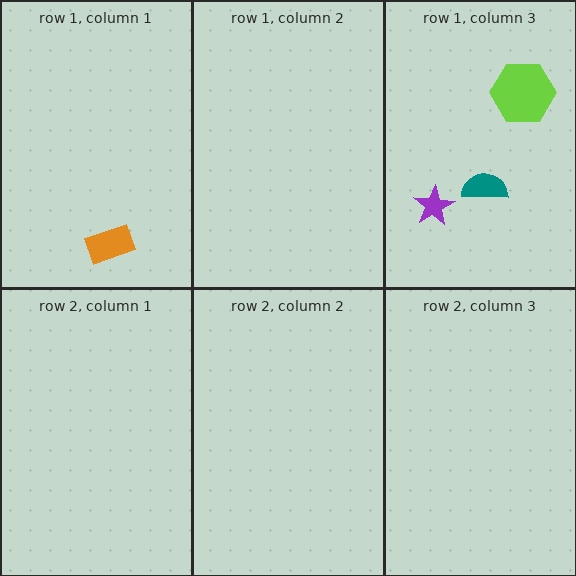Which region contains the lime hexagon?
The row 1, column 3 region.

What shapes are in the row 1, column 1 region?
The orange rectangle.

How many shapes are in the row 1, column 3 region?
3.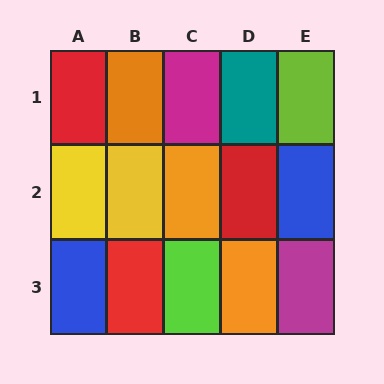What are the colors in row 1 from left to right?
Red, orange, magenta, teal, lime.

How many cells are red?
3 cells are red.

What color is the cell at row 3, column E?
Magenta.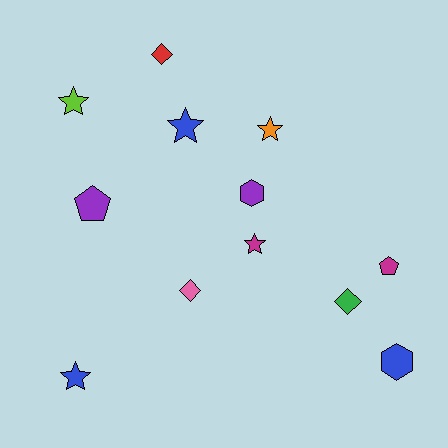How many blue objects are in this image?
There are 3 blue objects.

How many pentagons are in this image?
There are 2 pentagons.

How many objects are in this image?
There are 12 objects.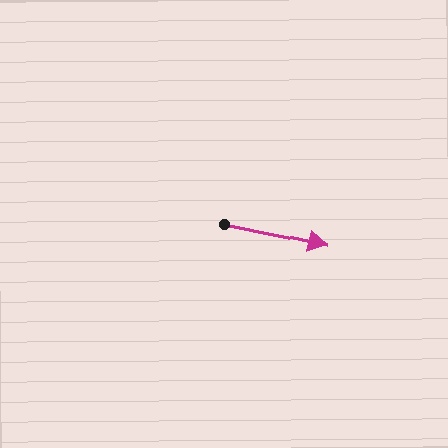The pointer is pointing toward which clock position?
Roughly 3 o'clock.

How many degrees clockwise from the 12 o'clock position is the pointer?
Approximately 102 degrees.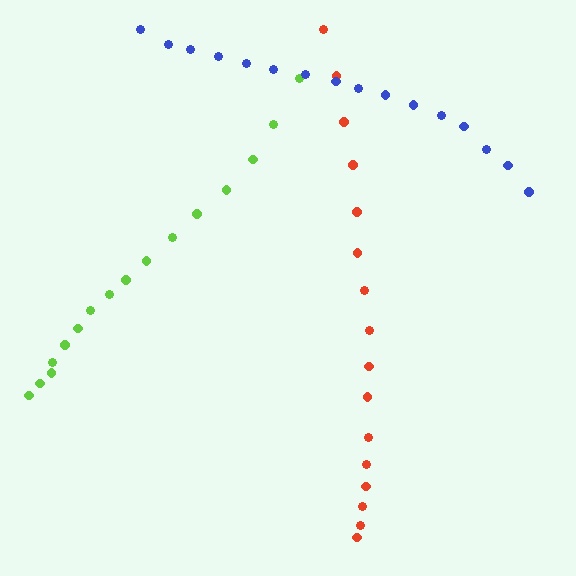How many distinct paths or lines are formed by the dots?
There are 3 distinct paths.